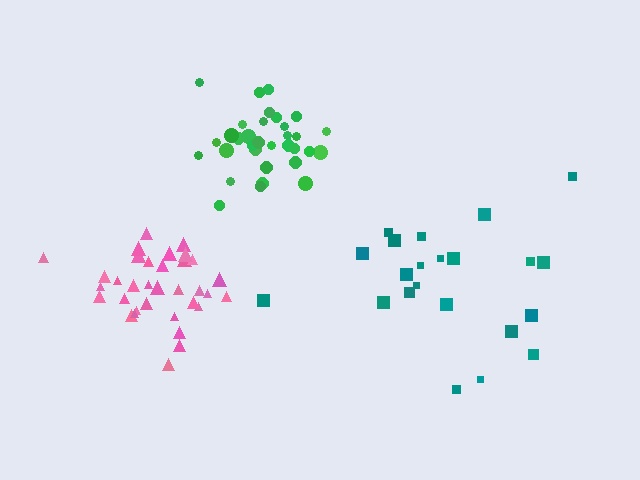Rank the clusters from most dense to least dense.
green, pink, teal.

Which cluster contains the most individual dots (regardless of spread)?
Green (34).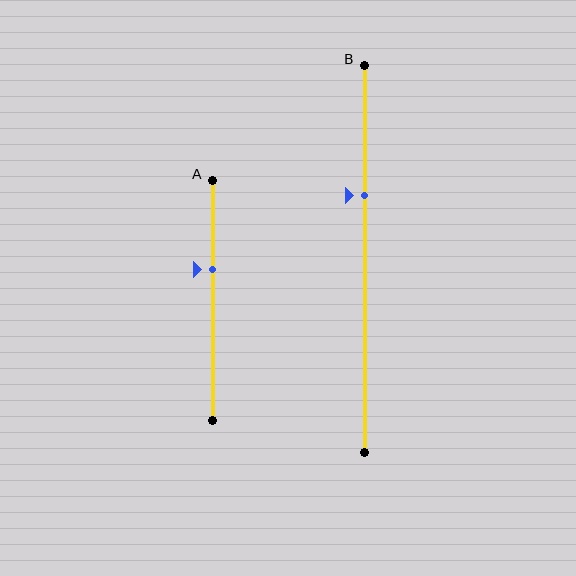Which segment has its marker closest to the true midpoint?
Segment A has its marker closest to the true midpoint.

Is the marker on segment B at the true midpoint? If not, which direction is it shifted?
No, the marker on segment B is shifted upward by about 16% of the segment length.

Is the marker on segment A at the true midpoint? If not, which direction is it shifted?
No, the marker on segment A is shifted upward by about 13% of the segment length.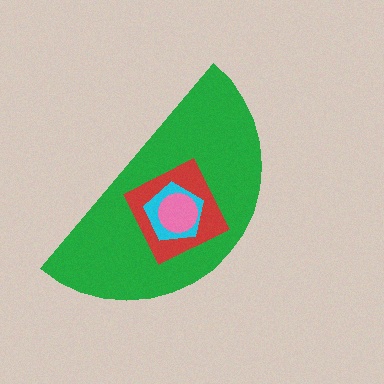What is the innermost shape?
The pink circle.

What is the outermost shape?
The green semicircle.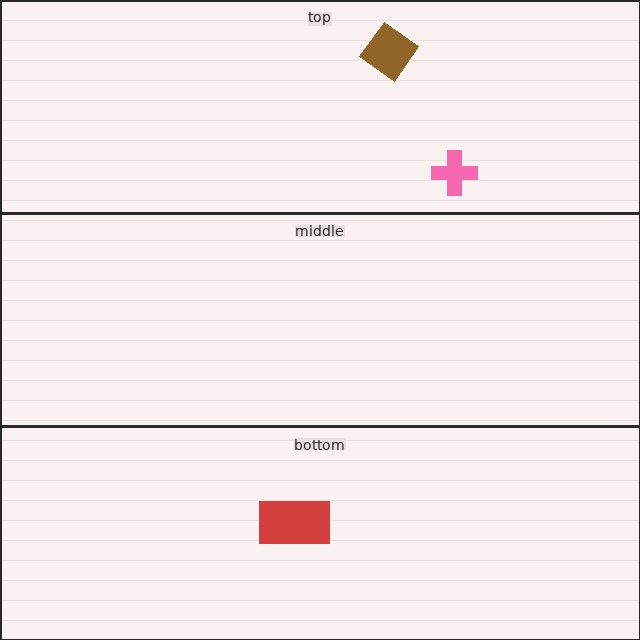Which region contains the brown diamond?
The top region.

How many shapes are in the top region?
2.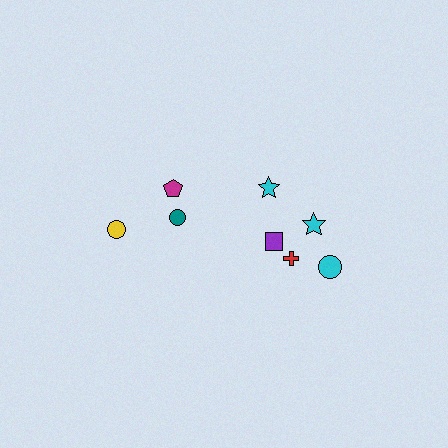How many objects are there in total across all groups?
There are 8 objects.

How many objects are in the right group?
There are 5 objects.